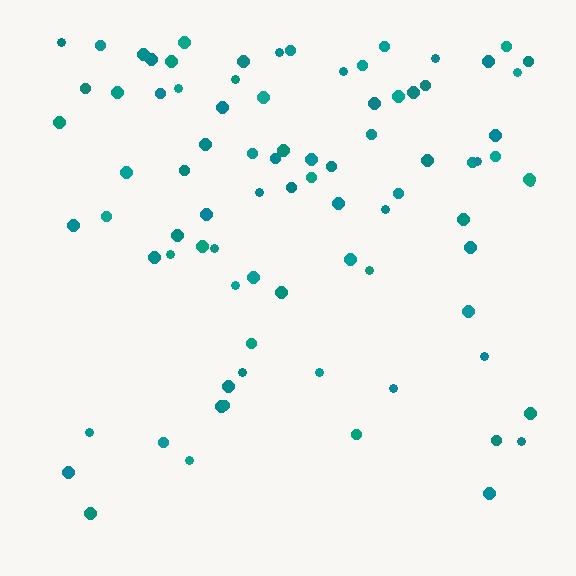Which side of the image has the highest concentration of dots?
The top.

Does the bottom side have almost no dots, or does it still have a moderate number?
Still a moderate number, just noticeably fewer than the top.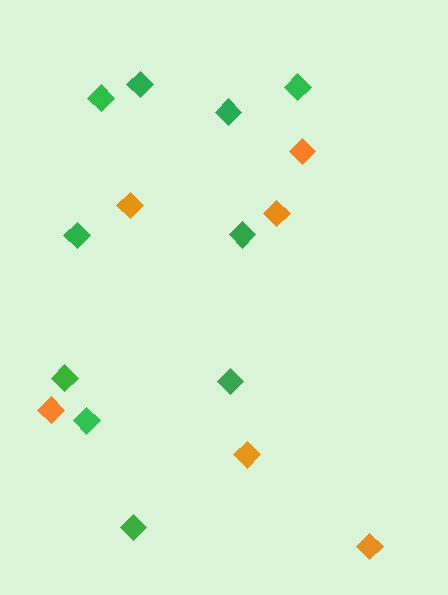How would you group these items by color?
There are 2 groups: one group of green diamonds (10) and one group of orange diamonds (6).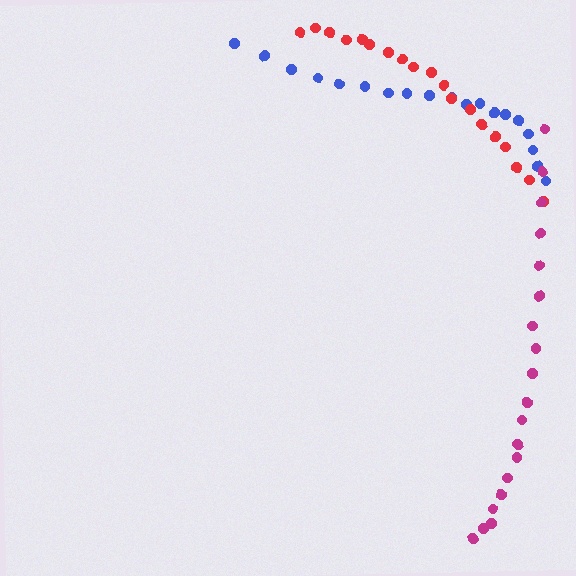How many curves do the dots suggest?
There are 3 distinct paths.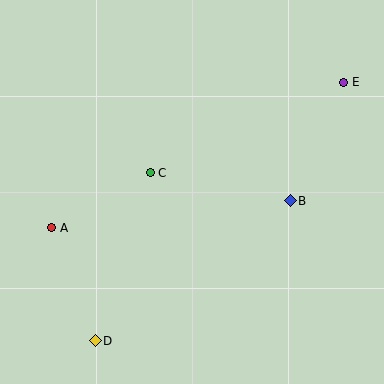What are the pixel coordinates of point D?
Point D is at (95, 341).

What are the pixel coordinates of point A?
Point A is at (52, 228).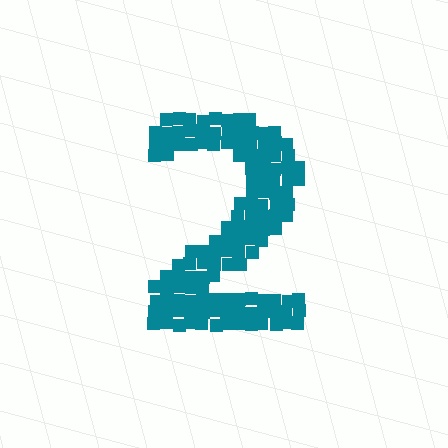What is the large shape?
The large shape is the digit 2.